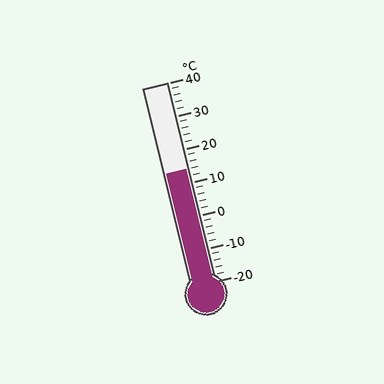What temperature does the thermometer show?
The thermometer shows approximately 14°C.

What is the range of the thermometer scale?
The thermometer scale ranges from -20°C to 40°C.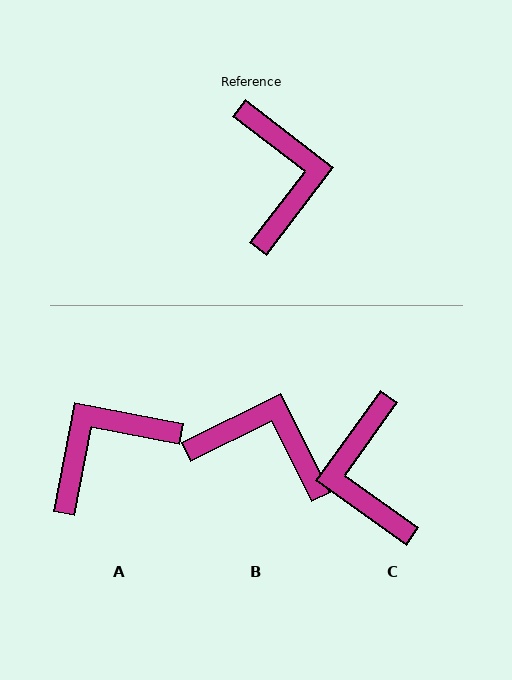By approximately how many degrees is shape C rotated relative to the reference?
Approximately 178 degrees clockwise.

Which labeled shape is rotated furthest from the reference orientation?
C, about 178 degrees away.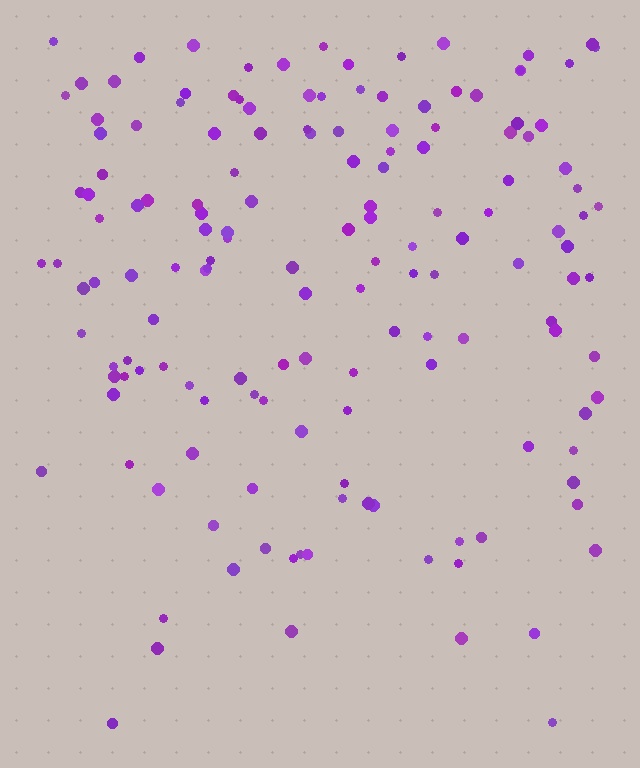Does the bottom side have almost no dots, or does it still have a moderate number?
Still a moderate number, just noticeably fewer than the top.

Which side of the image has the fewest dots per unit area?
The bottom.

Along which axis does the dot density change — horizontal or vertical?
Vertical.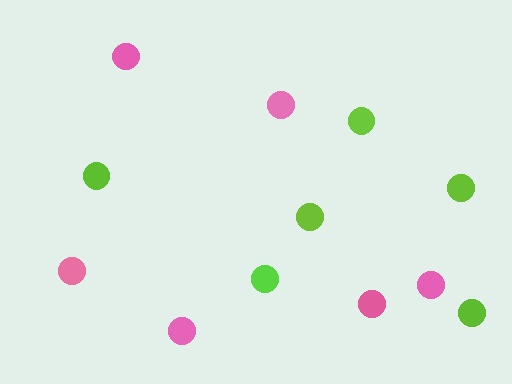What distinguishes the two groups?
There are 2 groups: one group of lime circles (6) and one group of pink circles (6).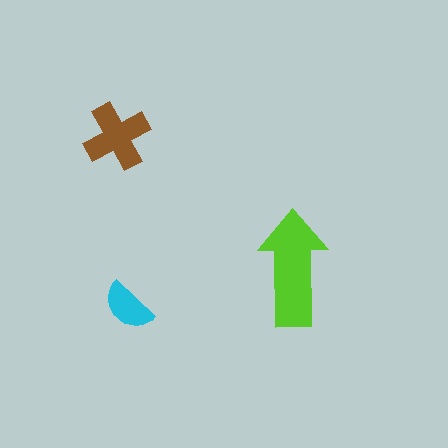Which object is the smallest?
The cyan semicircle.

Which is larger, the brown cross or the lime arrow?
The lime arrow.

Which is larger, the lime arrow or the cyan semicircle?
The lime arrow.